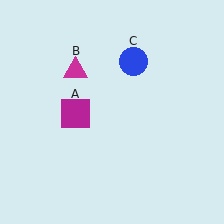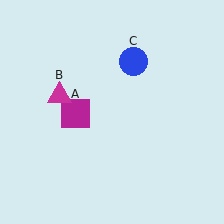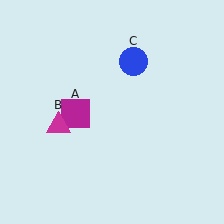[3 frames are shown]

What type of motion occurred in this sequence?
The magenta triangle (object B) rotated counterclockwise around the center of the scene.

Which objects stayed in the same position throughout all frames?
Magenta square (object A) and blue circle (object C) remained stationary.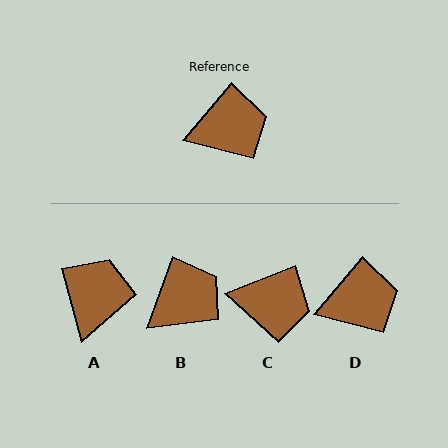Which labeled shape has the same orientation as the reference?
D.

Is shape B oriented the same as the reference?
No, it is off by about 21 degrees.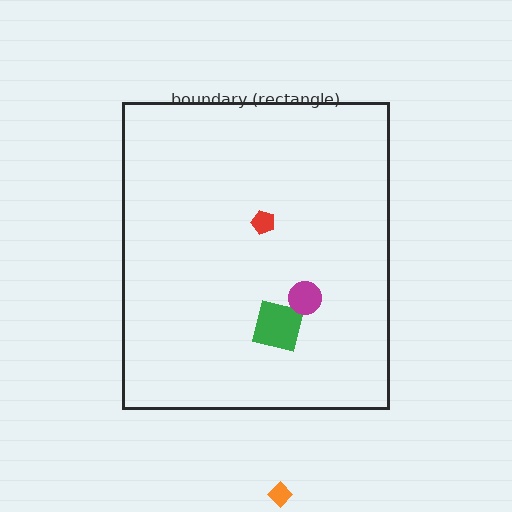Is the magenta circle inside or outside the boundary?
Inside.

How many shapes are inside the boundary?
3 inside, 1 outside.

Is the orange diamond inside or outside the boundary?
Outside.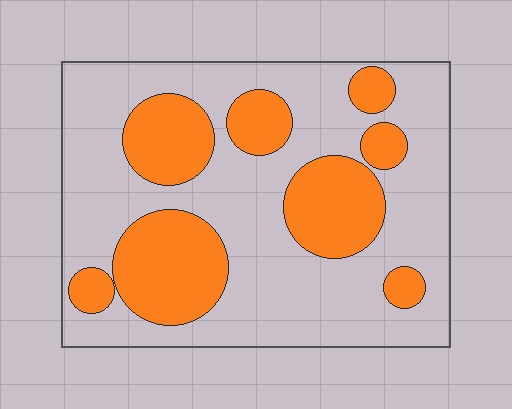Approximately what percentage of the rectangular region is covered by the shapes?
Approximately 30%.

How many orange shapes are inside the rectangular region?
8.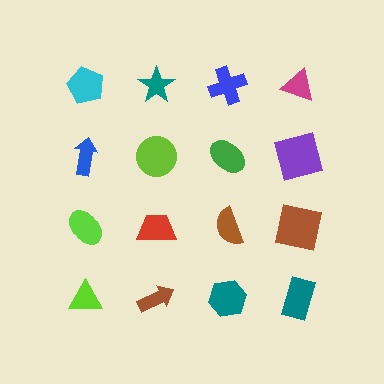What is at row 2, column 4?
A purple square.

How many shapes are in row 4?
4 shapes.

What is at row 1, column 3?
A blue cross.